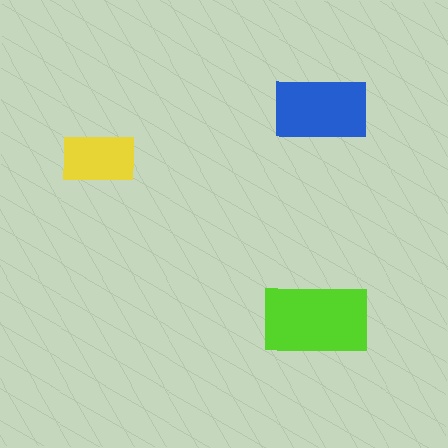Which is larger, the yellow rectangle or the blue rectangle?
The blue one.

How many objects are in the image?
There are 3 objects in the image.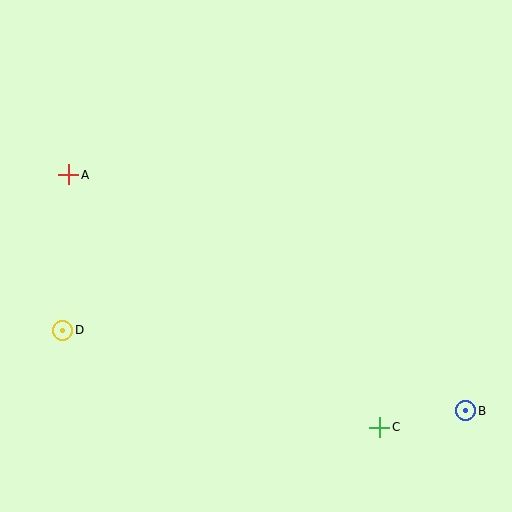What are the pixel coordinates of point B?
Point B is at (466, 411).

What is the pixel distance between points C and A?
The distance between C and A is 401 pixels.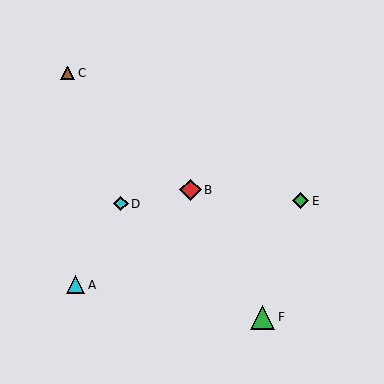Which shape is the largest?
The green triangle (labeled F) is the largest.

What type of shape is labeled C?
Shape C is a brown triangle.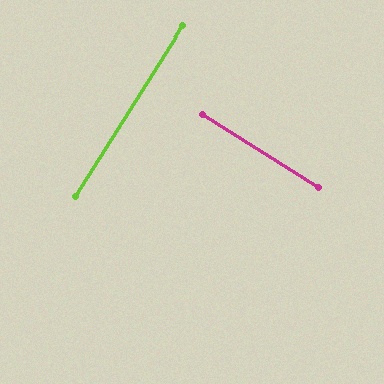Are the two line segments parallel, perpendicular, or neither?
Perpendicular — they meet at approximately 90°.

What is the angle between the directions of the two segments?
Approximately 90 degrees.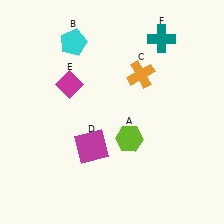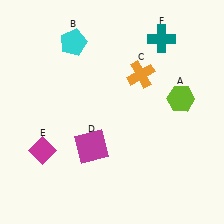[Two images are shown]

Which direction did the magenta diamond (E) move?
The magenta diamond (E) moved down.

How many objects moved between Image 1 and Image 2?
2 objects moved between the two images.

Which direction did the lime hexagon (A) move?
The lime hexagon (A) moved right.